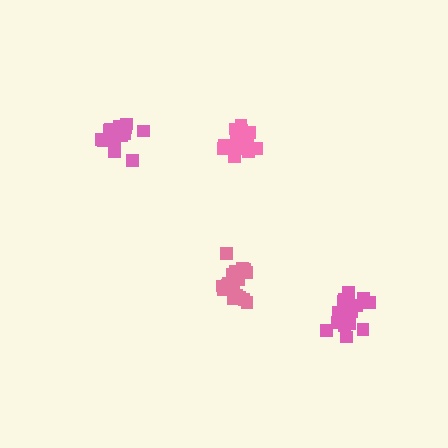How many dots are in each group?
Group 1: 19 dots, Group 2: 17 dots, Group 3: 16 dots, Group 4: 17 dots (69 total).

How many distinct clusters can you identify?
There are 4 distinct clusters.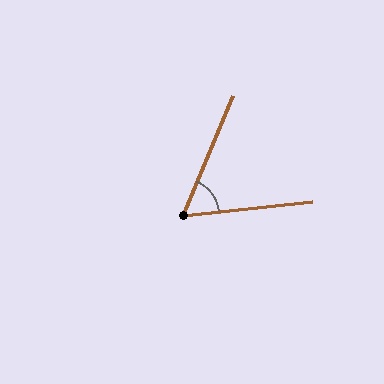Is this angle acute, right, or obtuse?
It is acute.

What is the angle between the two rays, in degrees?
Approximately 61 degrees.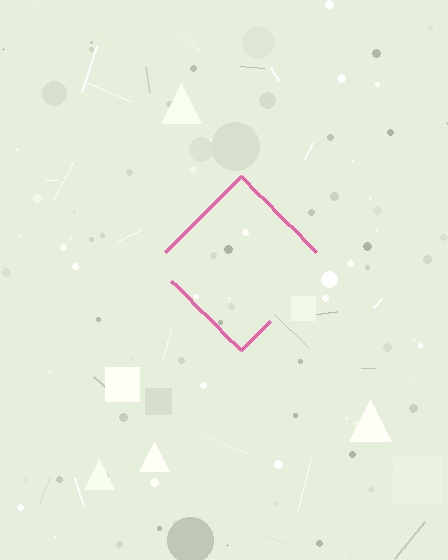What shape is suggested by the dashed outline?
The dashed outline suggests a diamond.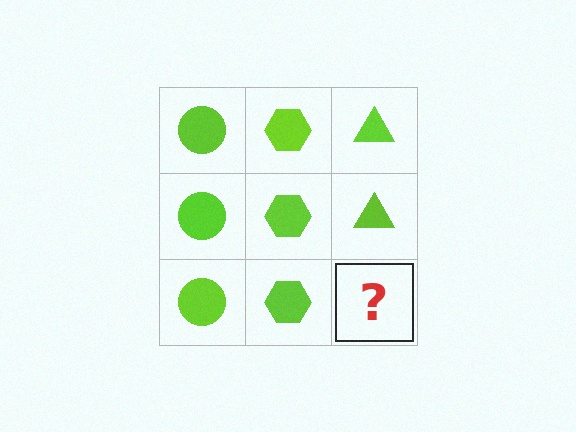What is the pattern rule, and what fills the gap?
The rule is that each column has a consistent shape. The gap should be filled with a lime triangle.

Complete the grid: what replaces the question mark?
The question mark should be replaced with a lime triangle.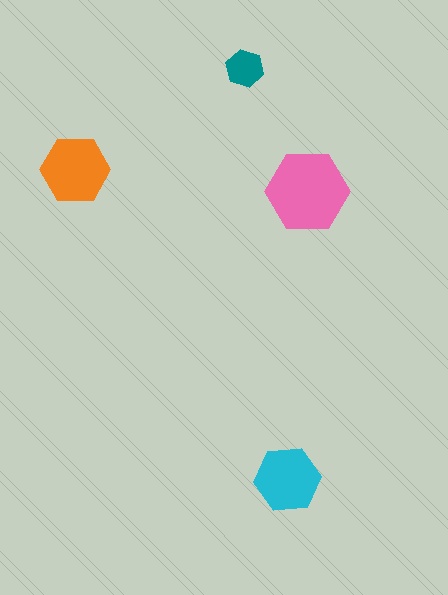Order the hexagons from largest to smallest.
the pink one, the orange one, the cyan one, the teal one.